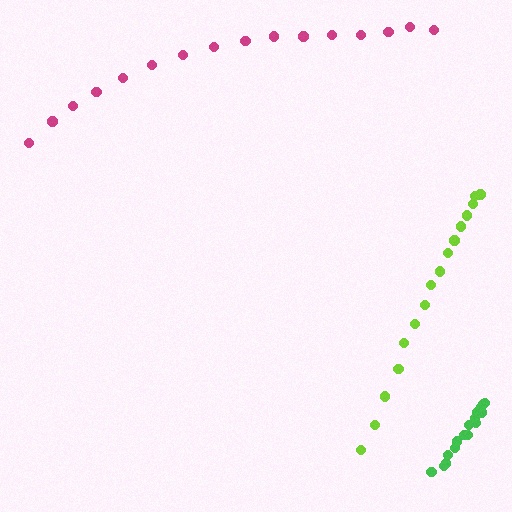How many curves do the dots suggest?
There are 3 distinct paths.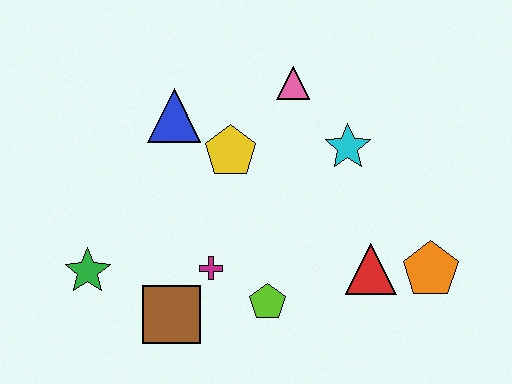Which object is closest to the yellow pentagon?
The blue triangle is closest to the yellow pentagon.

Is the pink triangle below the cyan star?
No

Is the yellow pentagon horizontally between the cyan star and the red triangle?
No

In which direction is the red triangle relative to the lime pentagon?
The red triangle is to the right of the lime pentagon.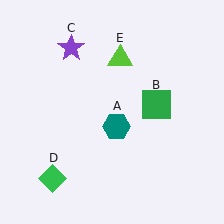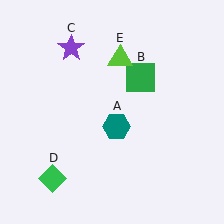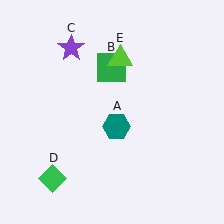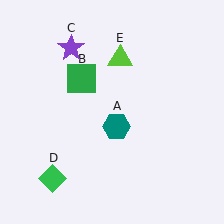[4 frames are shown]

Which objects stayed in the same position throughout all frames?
Teal hexagon (object A) and purple star (object C) and green diamond (object D) and lime triangle (object E) remained stationary.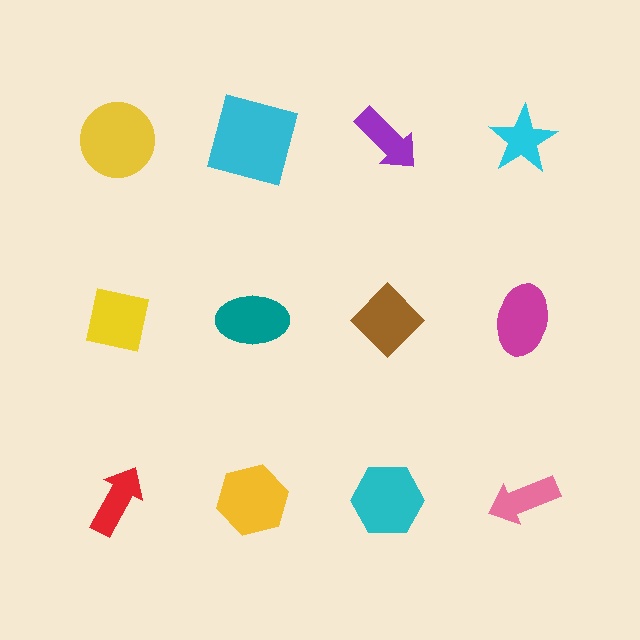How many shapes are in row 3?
4 shapes.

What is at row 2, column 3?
A brown diamond.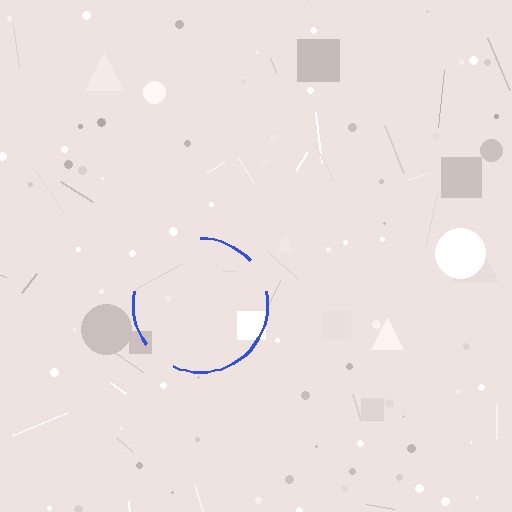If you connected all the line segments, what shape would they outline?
They would outline a circle.